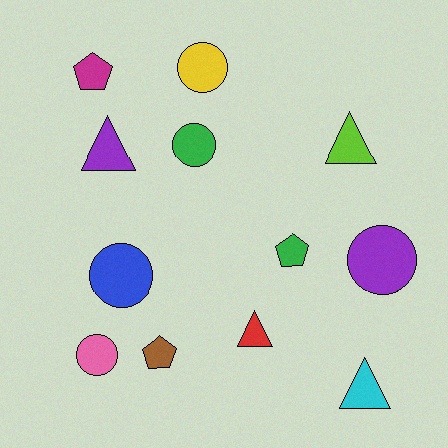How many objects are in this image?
There are 12 objects.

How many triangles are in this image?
There are 4 triangles.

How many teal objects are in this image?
There are no teal objects.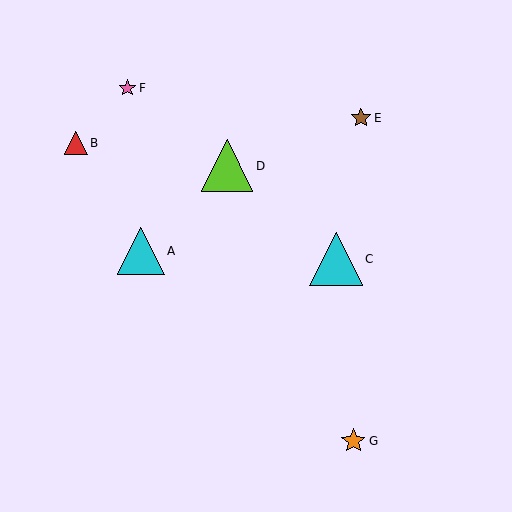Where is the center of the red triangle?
The center of the red triangle is at (76, 143).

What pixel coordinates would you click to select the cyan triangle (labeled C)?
Click at (336, 259) to select the cyan triangle C.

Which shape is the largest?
The cyan triangle (labeled C) is the largest.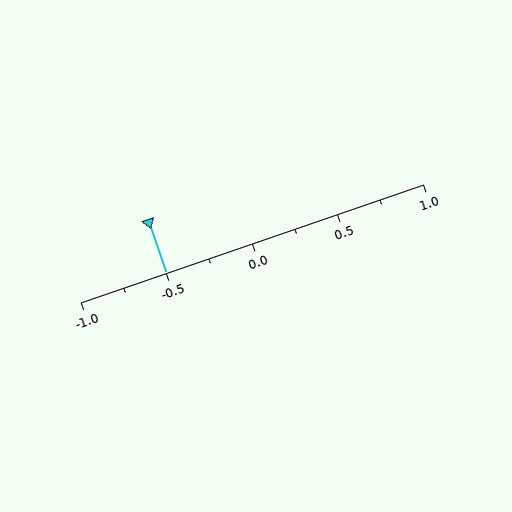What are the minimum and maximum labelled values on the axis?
The axis runs from -1.0 to 1.0.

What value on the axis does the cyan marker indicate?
The marker indicates approximately -0.5.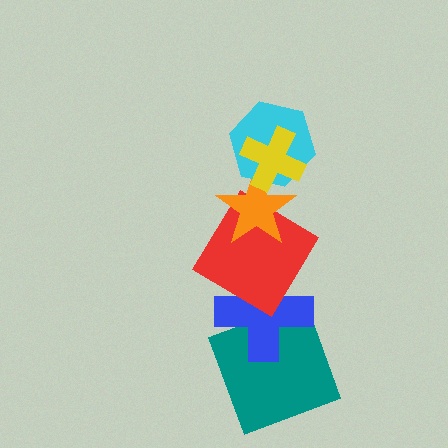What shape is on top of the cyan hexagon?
The yellow cross is on top of the cyan hexagon.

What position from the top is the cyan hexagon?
The cyan hexagon is 2nd from the top.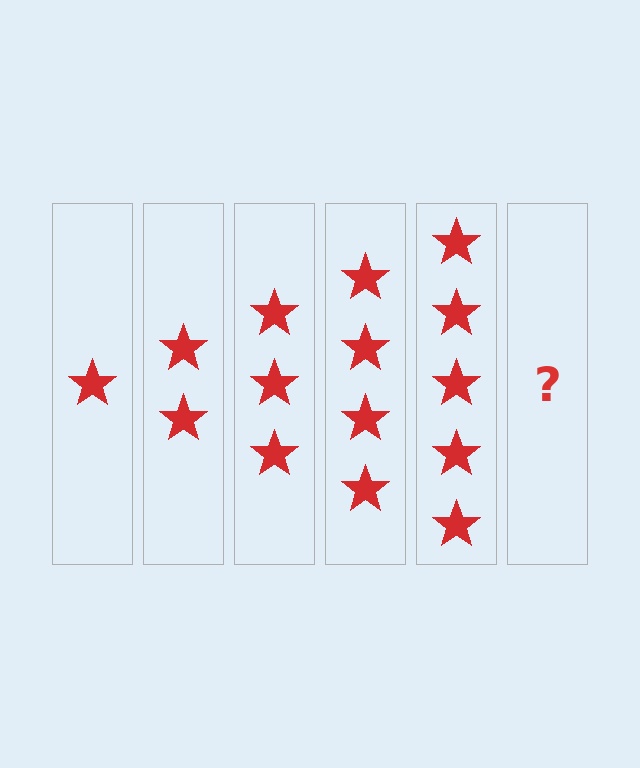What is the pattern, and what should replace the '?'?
The pattern is that each step adds one more star. The '?' should be 6 stars.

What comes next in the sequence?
The next element should be 6 stars.